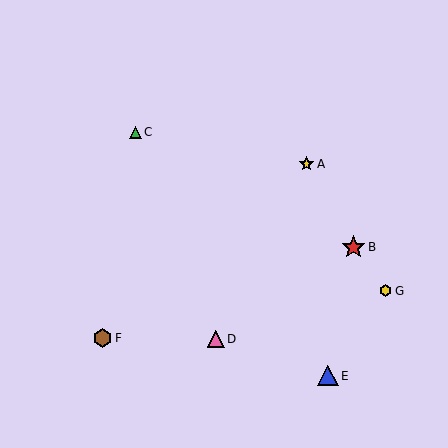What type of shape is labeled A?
Shape A is a yellow star.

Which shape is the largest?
The red star (labeled B) is the largest.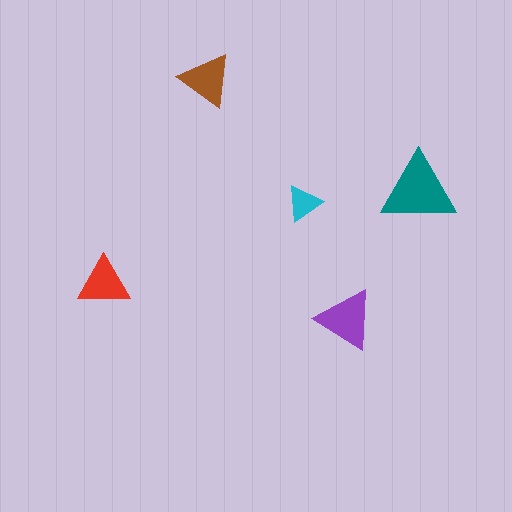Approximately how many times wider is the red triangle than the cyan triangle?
About 1.5 times wider.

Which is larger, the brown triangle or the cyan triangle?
The brown one.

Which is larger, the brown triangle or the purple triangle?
The purple one.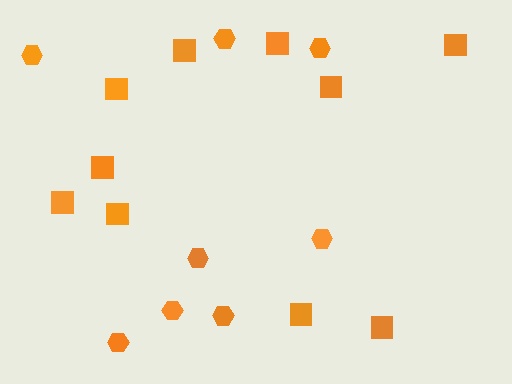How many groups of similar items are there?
There are 2 groups: one group of hexagons (8) and one group of squares (10).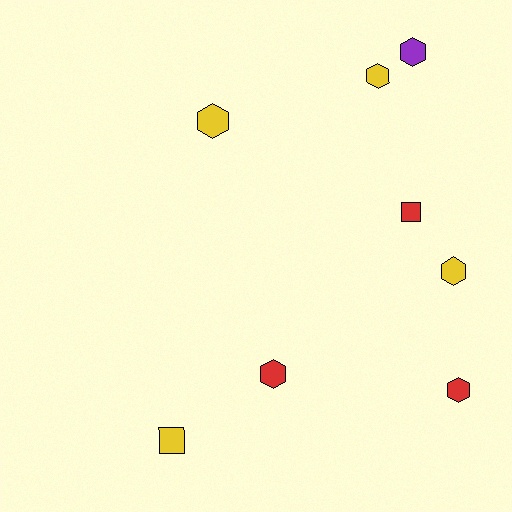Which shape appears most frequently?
Hexagon, with 6 objects.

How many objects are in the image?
There are 8 objects.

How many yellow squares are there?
There is 1 yellow square.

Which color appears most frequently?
Yellow, with 4 objects.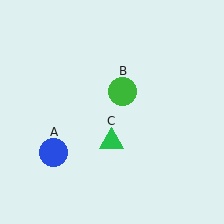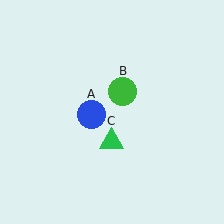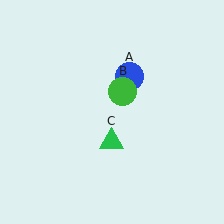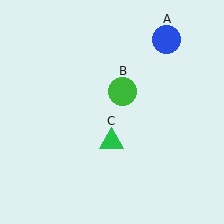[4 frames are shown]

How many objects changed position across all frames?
1 object changed position: blue circle (object A).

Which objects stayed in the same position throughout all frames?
Green circle (object B) and green triangle (object C) remained stationary.